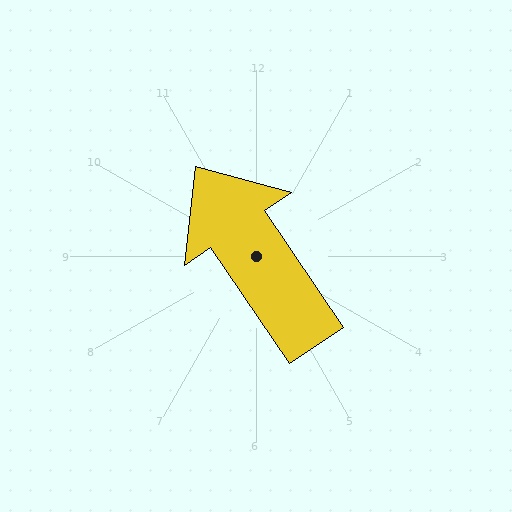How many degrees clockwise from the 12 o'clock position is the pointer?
Approximately 326 degrees.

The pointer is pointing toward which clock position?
Roughly 11 o'clock.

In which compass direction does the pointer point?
Northwest.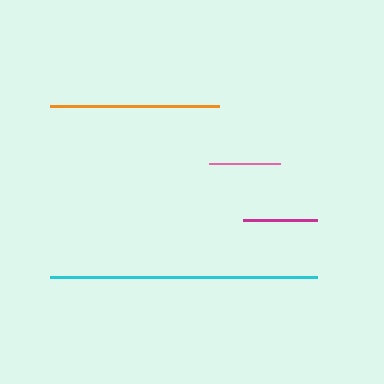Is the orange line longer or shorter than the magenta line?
The orange line is longer than the magenta line.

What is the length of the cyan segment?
The cyan segment is approximately 267 pixels long.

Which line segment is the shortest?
The pink line is the shortest at approximately 71 pixels.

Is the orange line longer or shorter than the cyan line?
The cyan line is longer than the orange line.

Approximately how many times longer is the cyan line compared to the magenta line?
The cyan line is approximately 3.6 times the length of the magenta line.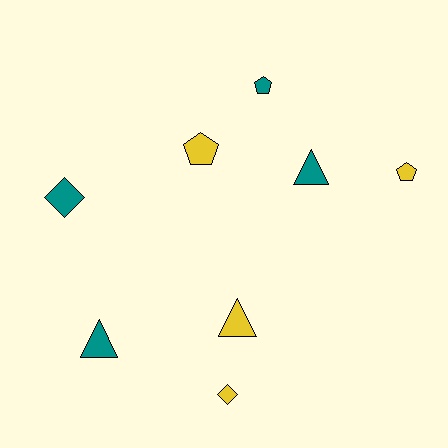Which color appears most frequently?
Teal, with 4 objects.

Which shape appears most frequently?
Triangle, with 3 objects.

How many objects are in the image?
There are 8 objects.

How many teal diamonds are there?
There is 1 teal diamond.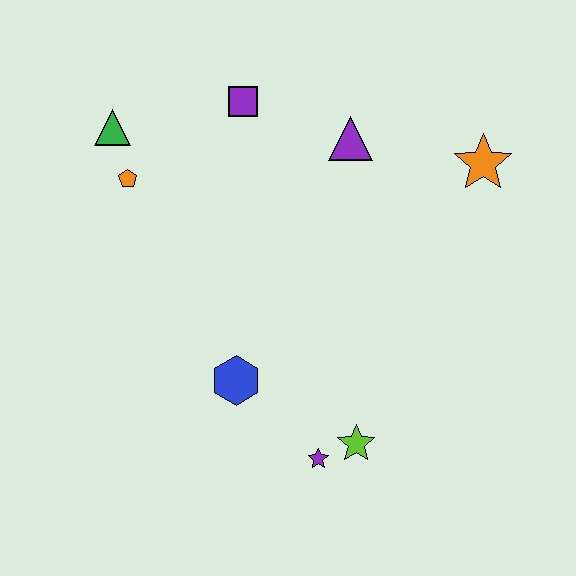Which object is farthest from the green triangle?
The lime star is farthest from the green triangle.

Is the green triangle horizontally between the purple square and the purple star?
No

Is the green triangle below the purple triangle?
No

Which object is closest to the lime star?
The purple star is closest to the lime star.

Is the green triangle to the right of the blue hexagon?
No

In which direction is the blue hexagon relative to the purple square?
The blue hexagon is below the purple square.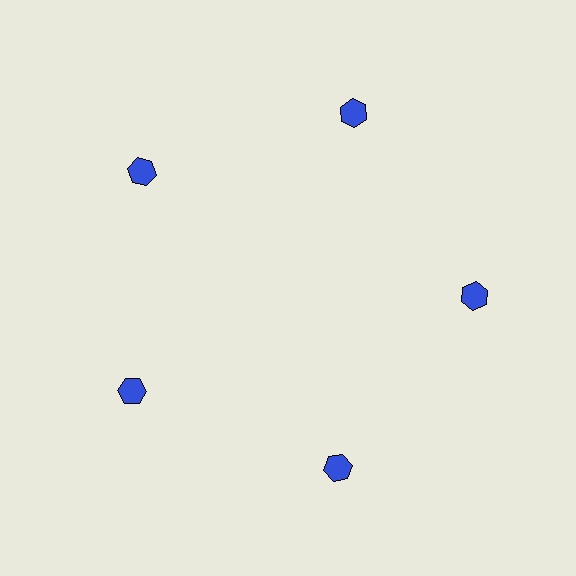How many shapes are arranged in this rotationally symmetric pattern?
There are 5 shapes, arranged in 5 groups of 1.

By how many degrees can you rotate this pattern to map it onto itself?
The pattern maps onto itself every 72 degrees of rotation.